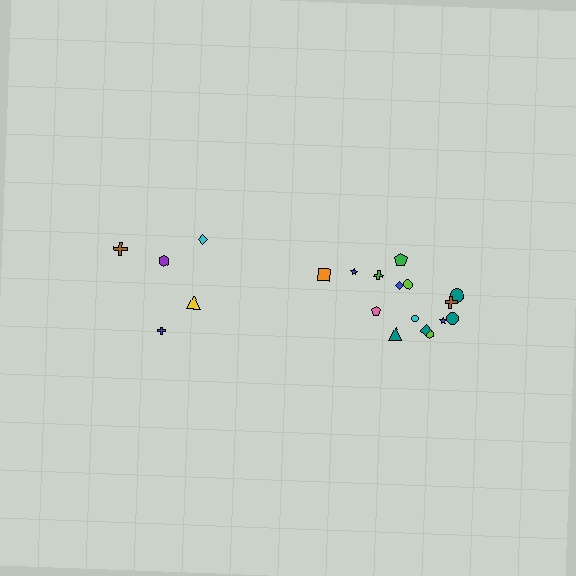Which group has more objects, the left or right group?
The right group.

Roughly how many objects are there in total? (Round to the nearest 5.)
Roughly 20 objects in total.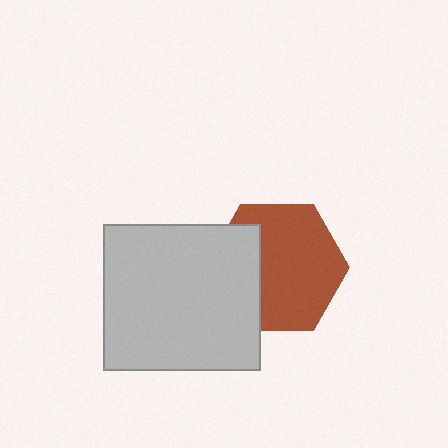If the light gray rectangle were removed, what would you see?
You would see the complete brown hexagon.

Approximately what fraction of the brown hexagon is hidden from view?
Roughly 32% of the brown hexagon is hidden behind the light gray rectangle.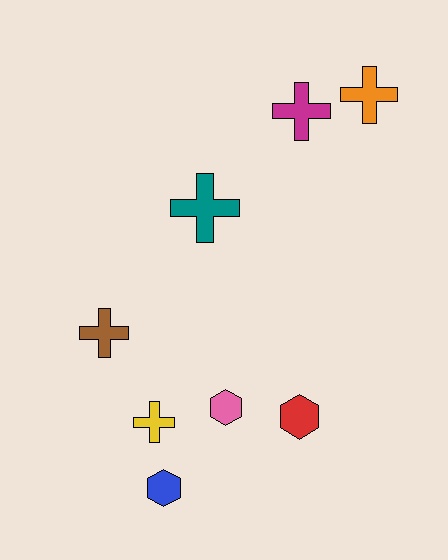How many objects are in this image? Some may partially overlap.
There are 8 objects.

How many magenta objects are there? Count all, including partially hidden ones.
There is 1 magenta object.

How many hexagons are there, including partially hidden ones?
There are 3 hexagons.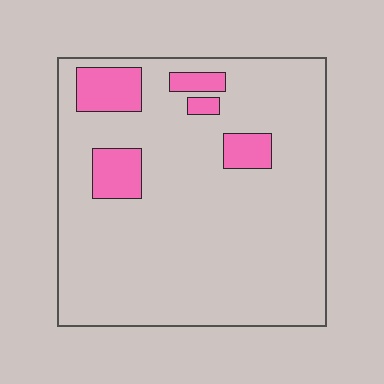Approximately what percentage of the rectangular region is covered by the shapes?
Approximately 10%.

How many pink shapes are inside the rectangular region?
5.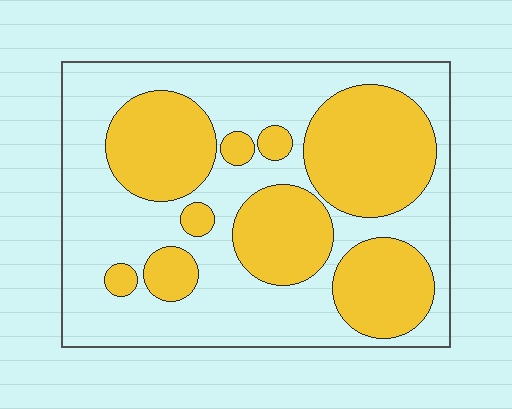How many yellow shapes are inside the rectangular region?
9.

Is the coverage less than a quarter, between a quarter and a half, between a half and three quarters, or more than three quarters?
Between a quarter and a half.